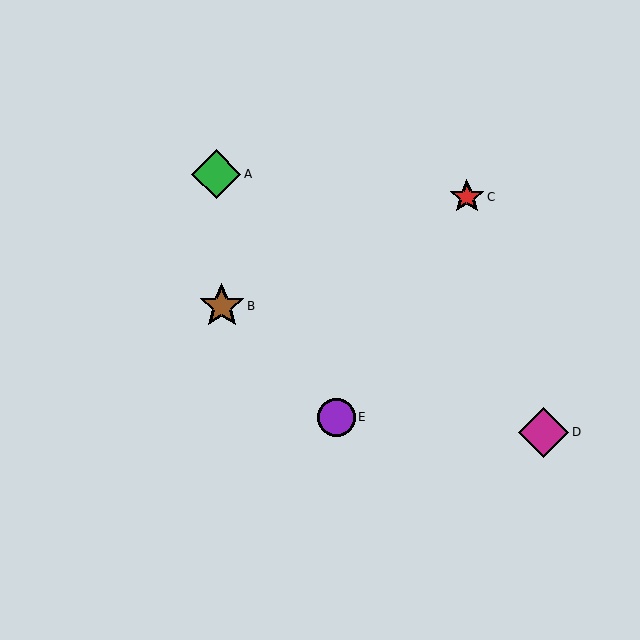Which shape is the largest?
The magenta diamond (labeled D) is the largest.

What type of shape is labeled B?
Shape B is a brown star.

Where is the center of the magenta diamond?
The center of the magenta diamond is at (544, 432).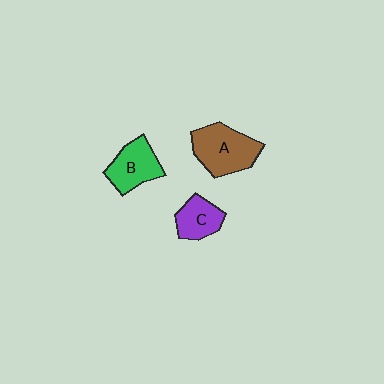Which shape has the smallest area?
Shape C (purple).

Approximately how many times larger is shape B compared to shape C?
Approximately 1.3 times.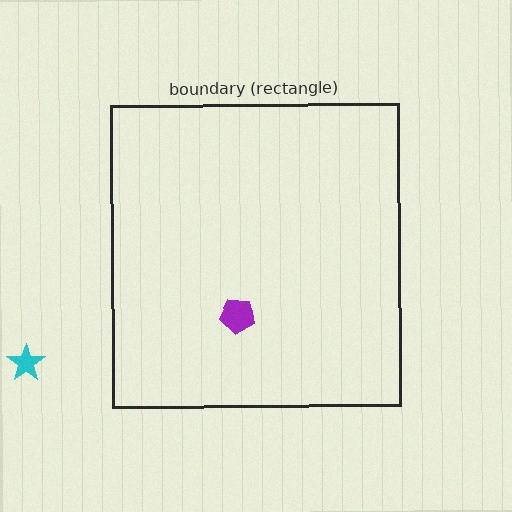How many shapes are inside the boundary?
1 inside, 1 outside.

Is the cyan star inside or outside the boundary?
Outside.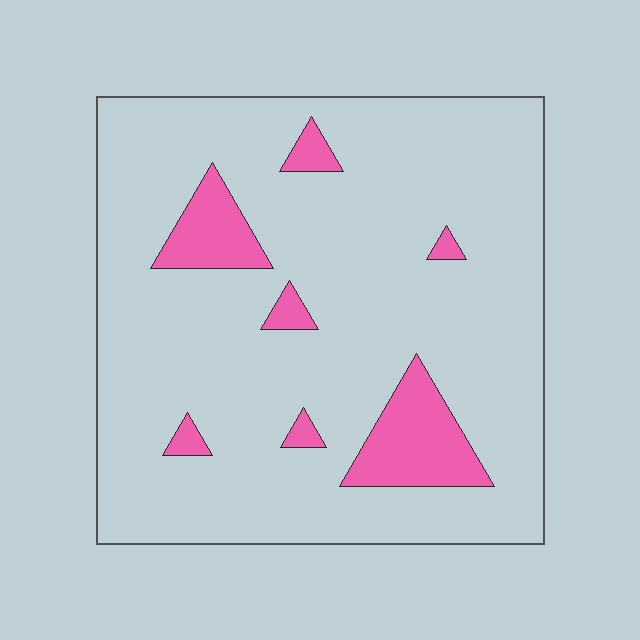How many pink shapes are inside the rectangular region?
7.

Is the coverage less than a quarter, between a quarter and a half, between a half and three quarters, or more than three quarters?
Less than a quarter.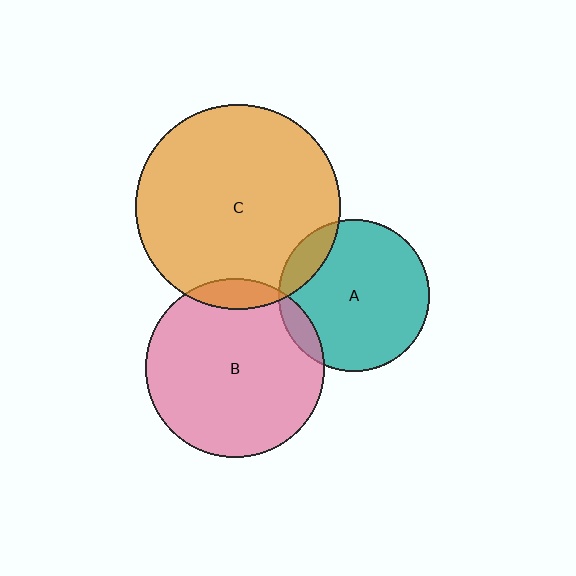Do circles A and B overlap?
Yes.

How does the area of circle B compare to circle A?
Approximately 1.4 times.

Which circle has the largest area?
Circle C (orange).